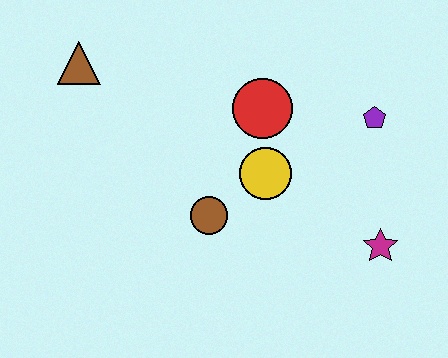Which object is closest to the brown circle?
The yellow circle is closest to the brown circle.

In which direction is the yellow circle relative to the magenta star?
The yellow circle is to the left of the magenta star.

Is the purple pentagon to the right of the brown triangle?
Yes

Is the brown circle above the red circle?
No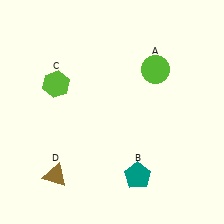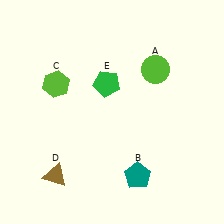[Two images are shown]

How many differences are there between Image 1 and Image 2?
There is 1 difference between the two images.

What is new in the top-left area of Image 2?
A green pentagon (E) was added in the top-left area of Image 2.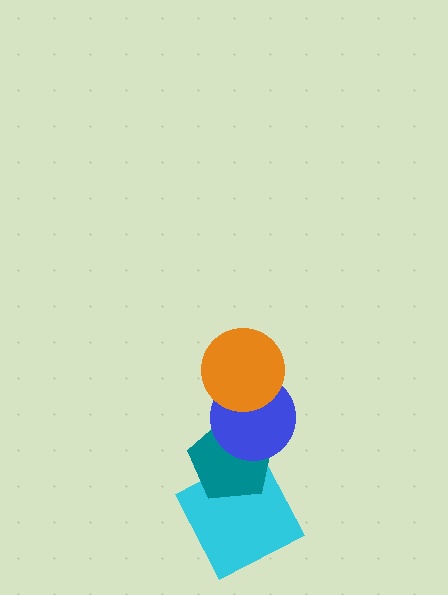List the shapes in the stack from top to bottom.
From top to bottom: the orange circle, the blue circle, the teal pentagon, the cyan square.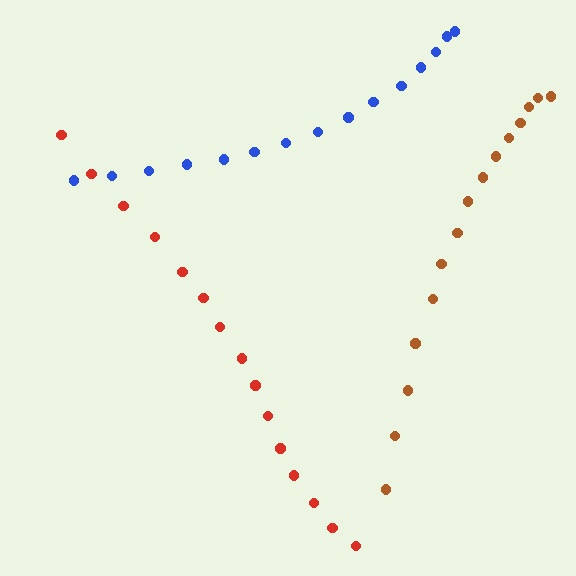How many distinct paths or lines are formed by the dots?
There are 3 distinct paths.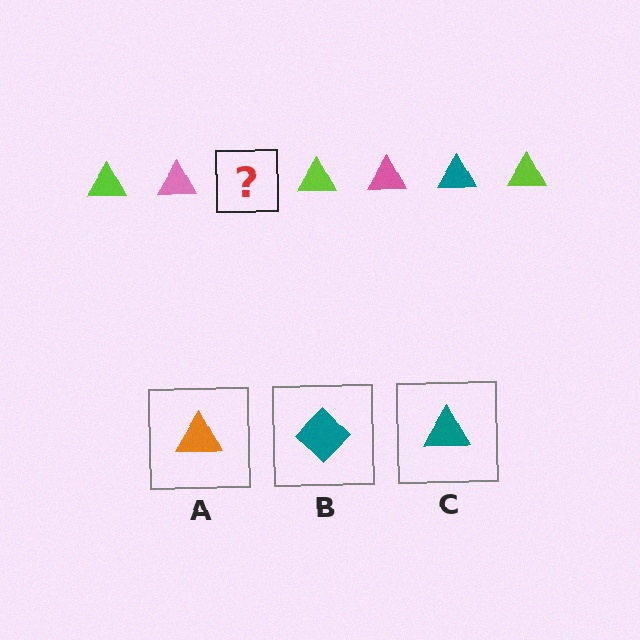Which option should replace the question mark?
Option C.